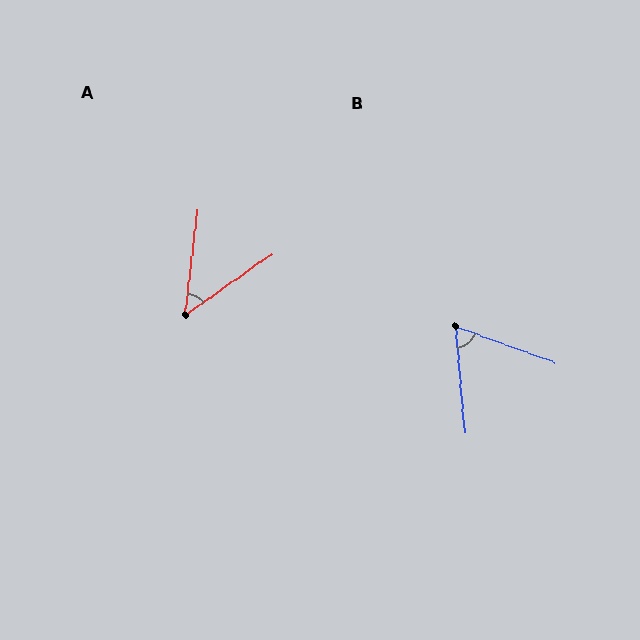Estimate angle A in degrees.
Approximately 48 degrees.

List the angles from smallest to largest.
A (48°), B (65°).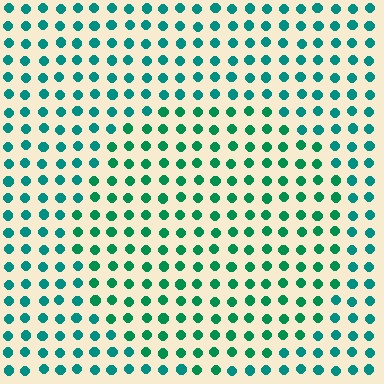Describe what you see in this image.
The image is filled with small teal elements in a uniform arrangement. A circle-shaped region is visible where the elements are tinted to a slightly different hue, forming a subtle color boundary.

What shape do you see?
I see a circle.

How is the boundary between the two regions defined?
The boundary is defined purely by a slight shift in hue (about 22 degrees). Spacing, size, and orientation are identical on both sides.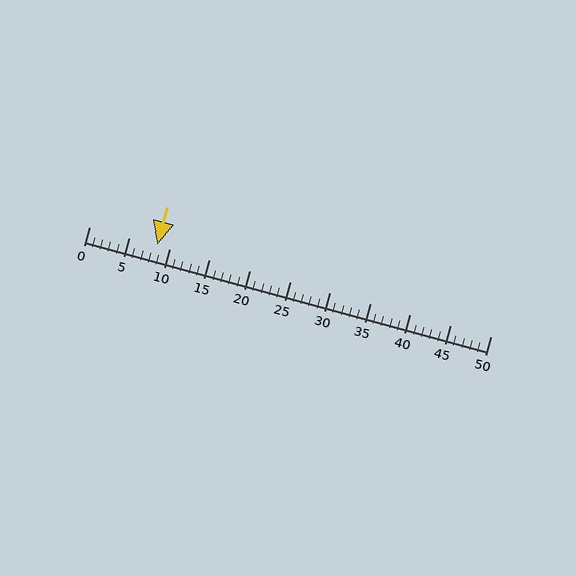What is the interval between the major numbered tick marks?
The major tick marks are spaced 5 units apart.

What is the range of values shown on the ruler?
The ruler shows values from 0 to 50.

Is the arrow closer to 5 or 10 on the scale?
The arrow is closer to 10.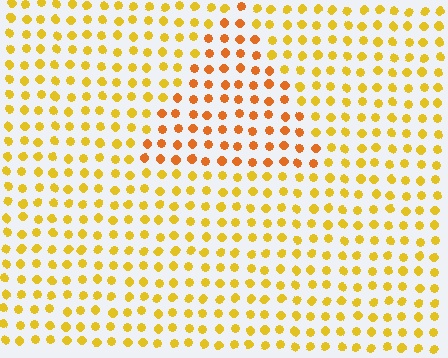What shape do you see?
I see a triangle.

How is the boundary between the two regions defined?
The boundary is defined purely by a slight shift in hue (about 27 degrees). Spacing, size, and orientation are identical on both sides.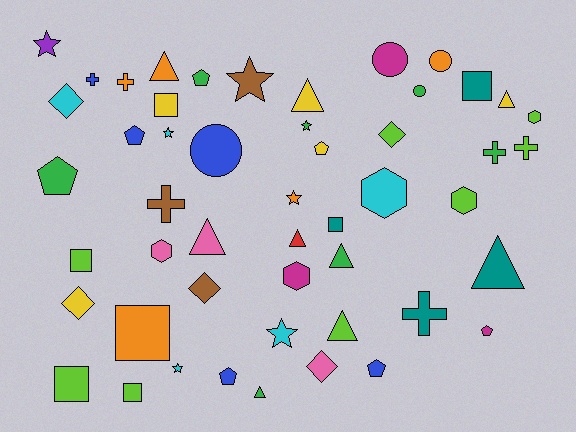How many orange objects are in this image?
There are 5 orange objects.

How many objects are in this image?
There are 50 objects.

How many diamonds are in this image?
There are 5 diamonds.